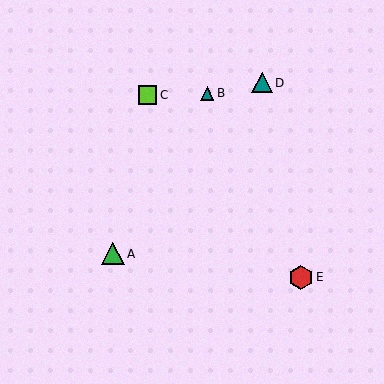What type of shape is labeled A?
Shape A is a green triangle.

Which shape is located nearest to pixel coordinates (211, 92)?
The teal triangle (labeled B) at (207, 93) is nearest to that location.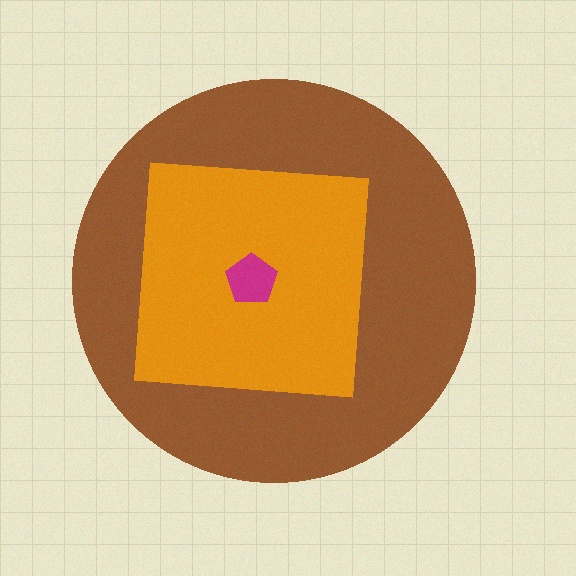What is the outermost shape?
The brown circle.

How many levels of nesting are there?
3.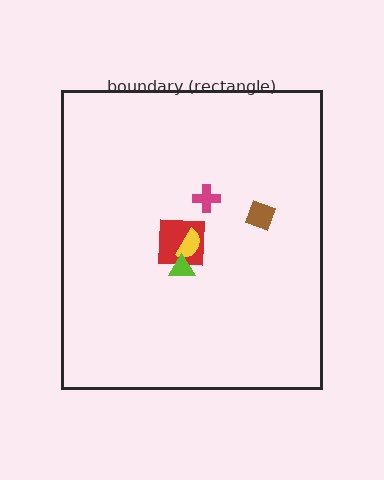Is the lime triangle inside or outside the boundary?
Inside.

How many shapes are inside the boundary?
5 inside, 0 outside.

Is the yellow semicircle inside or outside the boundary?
Inside.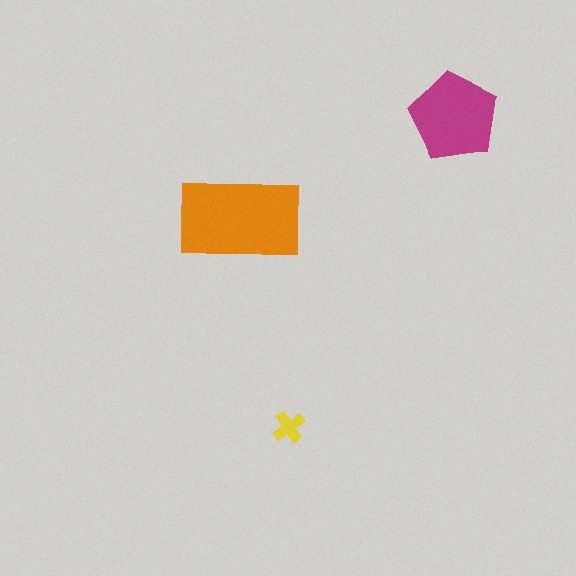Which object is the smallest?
The yellow cross.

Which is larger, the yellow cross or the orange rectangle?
The orange rectangle.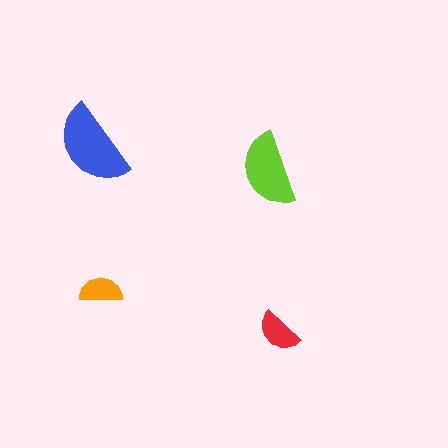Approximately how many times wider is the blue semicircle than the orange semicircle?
About 2 times wider.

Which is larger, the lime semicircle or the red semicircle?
The lime one.